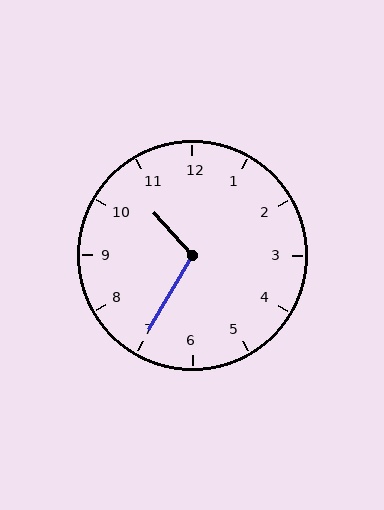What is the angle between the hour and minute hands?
Approximately 108 degrees.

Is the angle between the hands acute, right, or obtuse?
It is obtuse.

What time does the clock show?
10:35.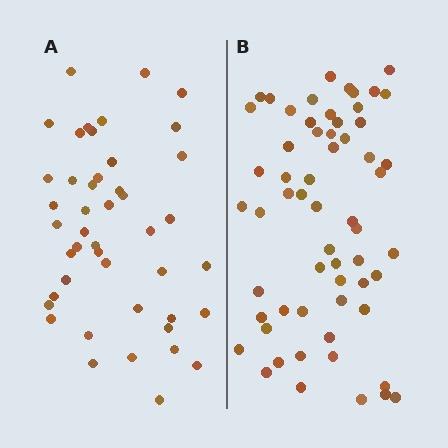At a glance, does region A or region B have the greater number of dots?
Region B (the right region) has more dots.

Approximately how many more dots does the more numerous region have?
Region B has approximately 15 more dots than region A.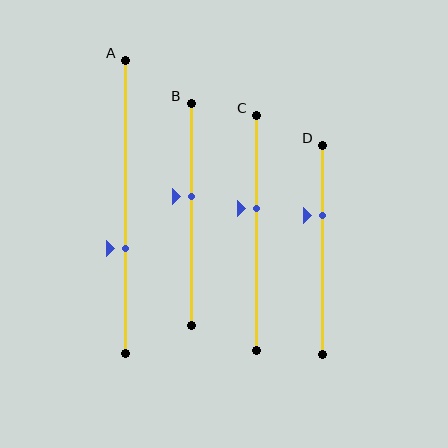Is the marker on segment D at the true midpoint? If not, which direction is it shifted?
No, the marker on segment D is shifted upward by about 16% of the segment length.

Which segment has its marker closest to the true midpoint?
Segment B has its marker closest to the true midpoint.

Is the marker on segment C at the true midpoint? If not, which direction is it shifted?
No, the marker on segment C is shifted upward by about 10% of the segment length.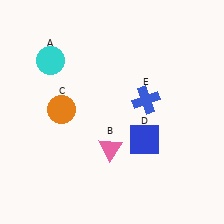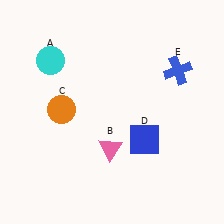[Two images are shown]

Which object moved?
The blue cross (E) moved right.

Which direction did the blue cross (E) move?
The blue cross (E) moved right.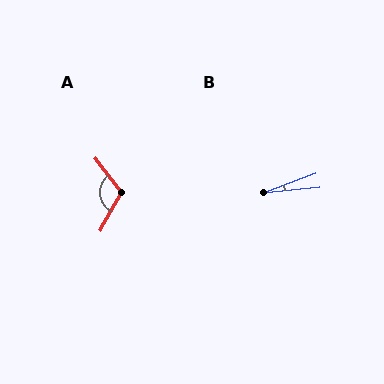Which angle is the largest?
A, at approximately 114 degrees.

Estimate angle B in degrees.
Approximately 15 degrees.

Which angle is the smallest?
B, at approximately 15 degrees.